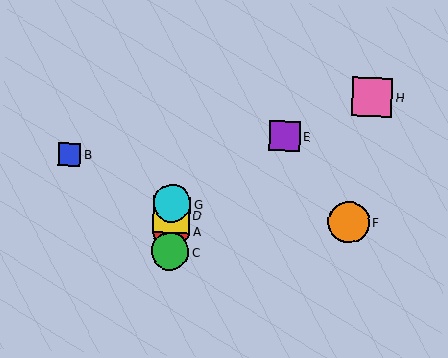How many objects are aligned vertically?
4 objects (A, C, D, G) are aligned vertically.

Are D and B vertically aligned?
No, D is at x≈171 and B is at x≈69.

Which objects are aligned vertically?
Objects A, C, D, G are aligned vertically.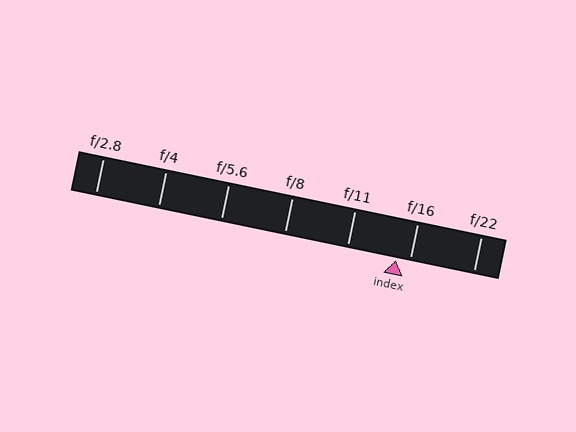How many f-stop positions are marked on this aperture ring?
There are 7 f-stop positions marked.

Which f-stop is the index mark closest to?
The index mark is closest to f/16.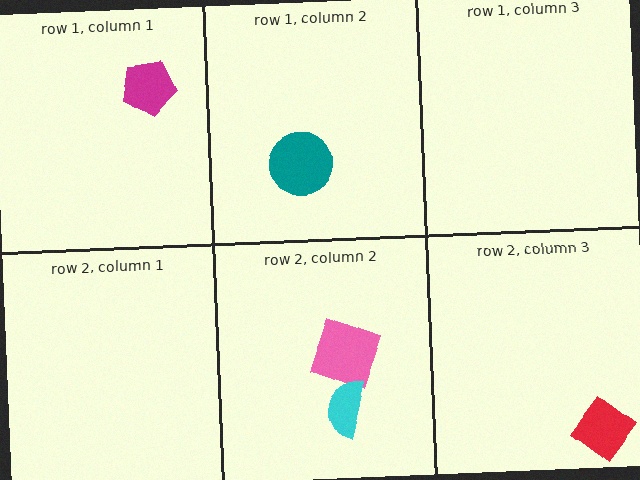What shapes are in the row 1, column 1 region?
The magenta pentagon.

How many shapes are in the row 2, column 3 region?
1.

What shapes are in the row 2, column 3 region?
The red diamond.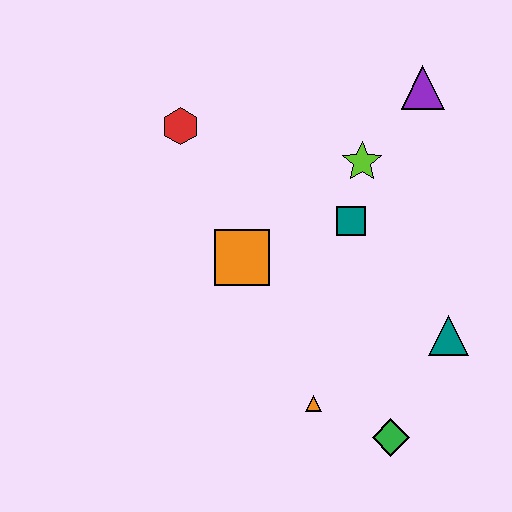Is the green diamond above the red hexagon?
No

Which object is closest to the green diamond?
The orange triangle is closest to the green diamond.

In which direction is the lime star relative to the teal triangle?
The lime star is above the teal triangle.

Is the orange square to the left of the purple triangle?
Yes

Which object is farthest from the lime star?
The green diamond is farthest from the lime star.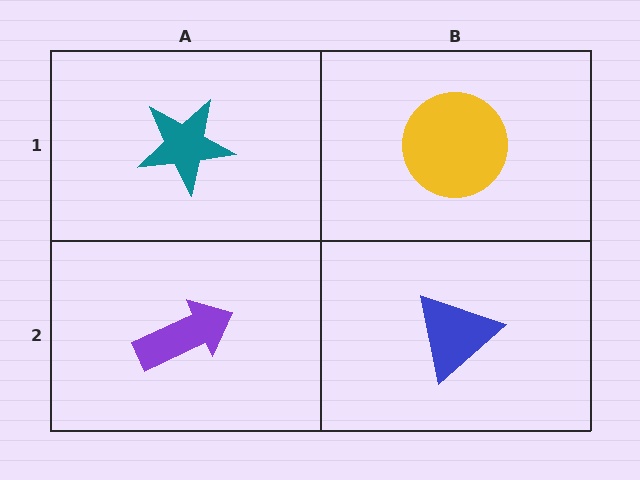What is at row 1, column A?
A teal star.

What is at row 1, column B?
A yellow circle.